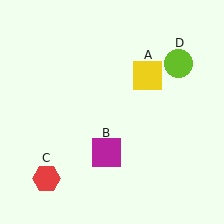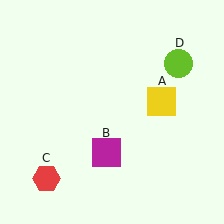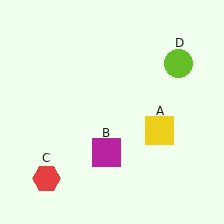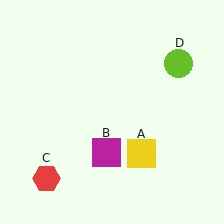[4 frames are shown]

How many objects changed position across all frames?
1 object changed position: yellow square (object A).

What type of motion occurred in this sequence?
The yellow square (object A) rotated clockwise around the center of the scene.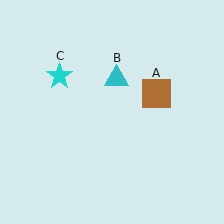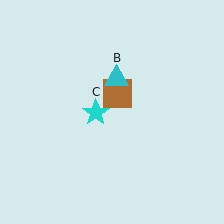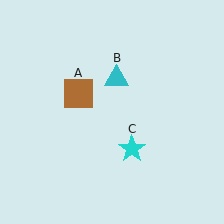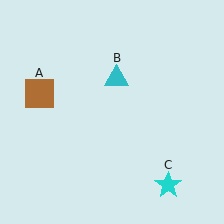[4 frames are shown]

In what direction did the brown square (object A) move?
The brown square (object A) moved left.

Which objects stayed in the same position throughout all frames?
Cyan triangle (object B) remained stationary.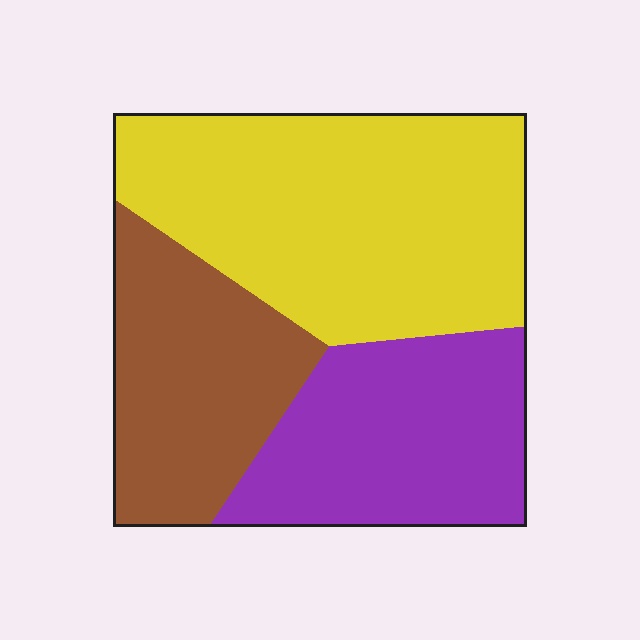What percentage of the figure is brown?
Brown covers 26% of the figure.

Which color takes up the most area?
Yellow, at roughly 45%.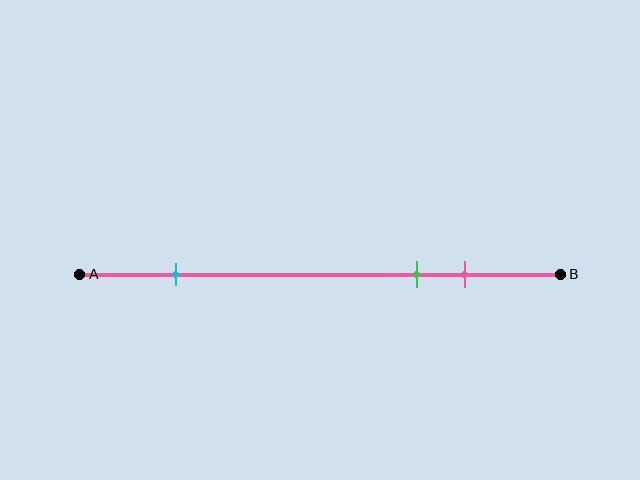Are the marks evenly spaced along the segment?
No, the marks are not evenly spaced.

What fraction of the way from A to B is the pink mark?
The pink mark is approximately 80% (0.8) of the way from A to B.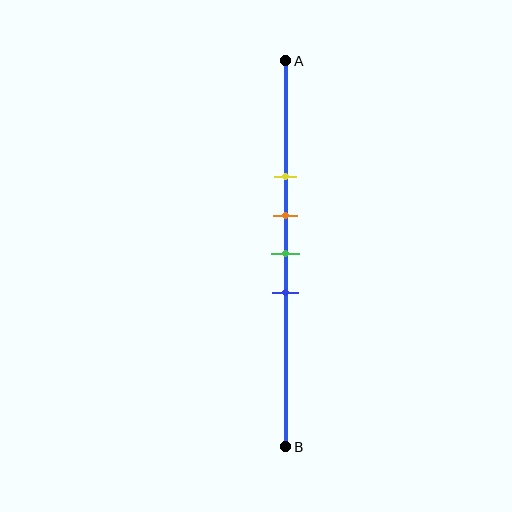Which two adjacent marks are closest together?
The orange and green marks are the closest adjacent pair.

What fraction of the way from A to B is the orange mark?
The orange mark is approximately 40% (0.4) of the way from A to B.